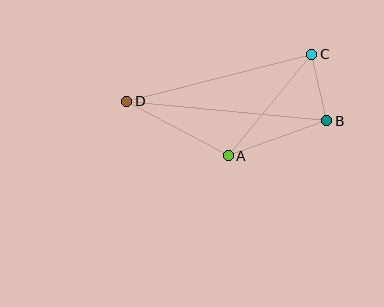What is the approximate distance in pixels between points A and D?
The distance between A and D is approximately 115 pixels.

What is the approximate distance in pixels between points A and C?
The distance between A and C is approximately 131 pixels.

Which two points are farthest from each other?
Points B and D are farthest from each other.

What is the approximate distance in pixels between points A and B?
The distance between A and B is approximately 105 pixels.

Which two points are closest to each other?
Points B and C are closest to each other.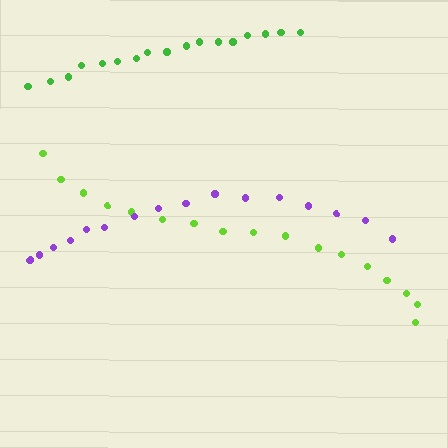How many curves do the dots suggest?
There are 3 distinct paths.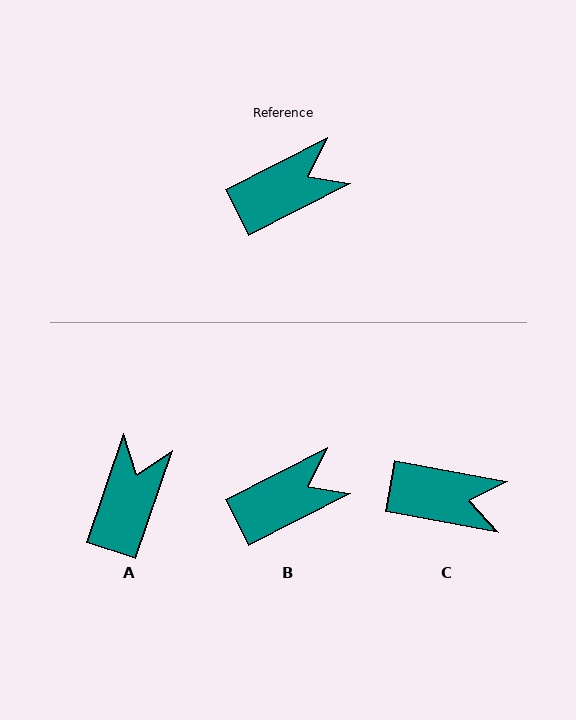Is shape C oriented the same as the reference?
No, it is off by about 37 degrees.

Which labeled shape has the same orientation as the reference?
B.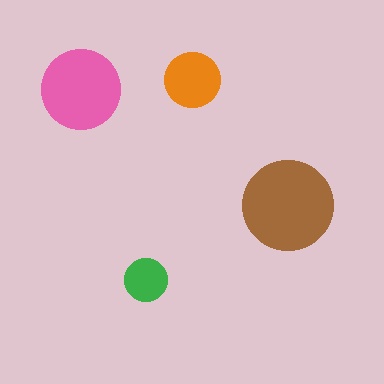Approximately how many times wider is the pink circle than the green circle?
About 2 times wider.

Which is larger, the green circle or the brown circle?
The brown one.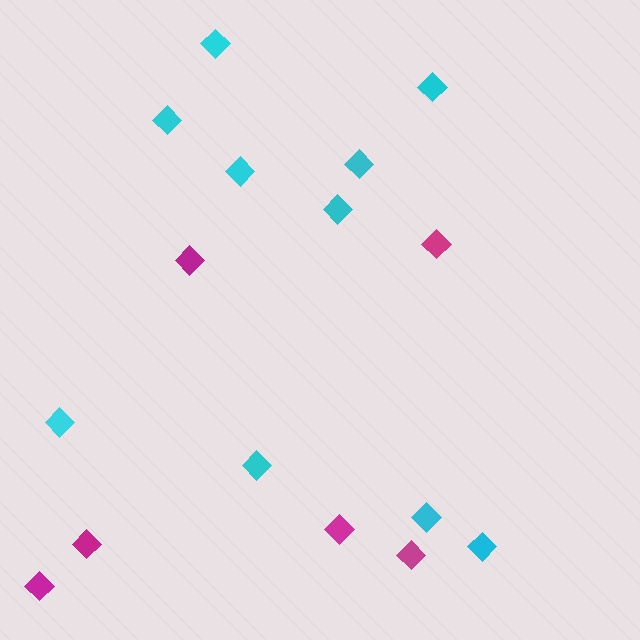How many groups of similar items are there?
There are 2 groups: one group of cyan diamonds (10) and one group of magenta diamonds (6).